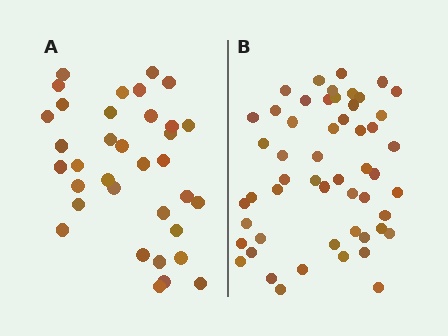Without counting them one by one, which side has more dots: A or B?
Region B (the right region) has more dots.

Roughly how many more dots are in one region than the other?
Region B has approximately 20 more dots than region A.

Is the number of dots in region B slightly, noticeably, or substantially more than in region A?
Region B has substantially more. The ratio is roughly 1.5 to 1.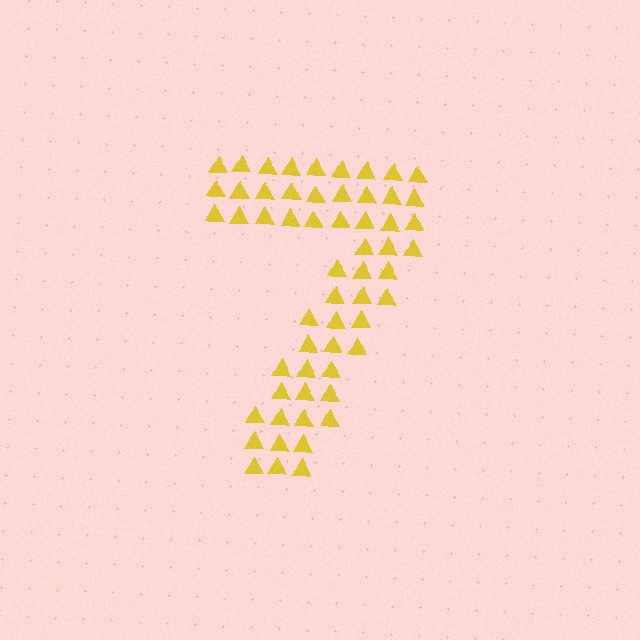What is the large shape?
The large shape is the digit 7.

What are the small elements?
The small elements are triangles.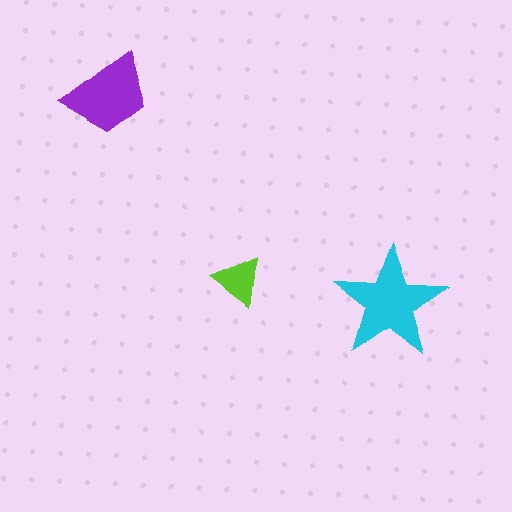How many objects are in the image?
There are 3 objects in the image.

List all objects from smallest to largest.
The lime triangle, the purple trapezoid, the cyan star.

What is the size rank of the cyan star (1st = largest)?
1st.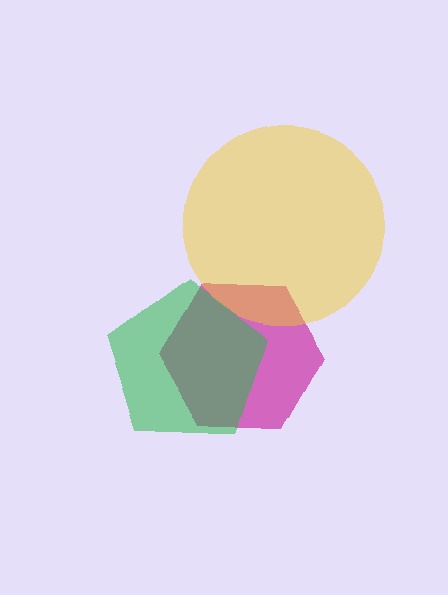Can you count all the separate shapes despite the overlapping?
Yes, there are 3 separate shapes.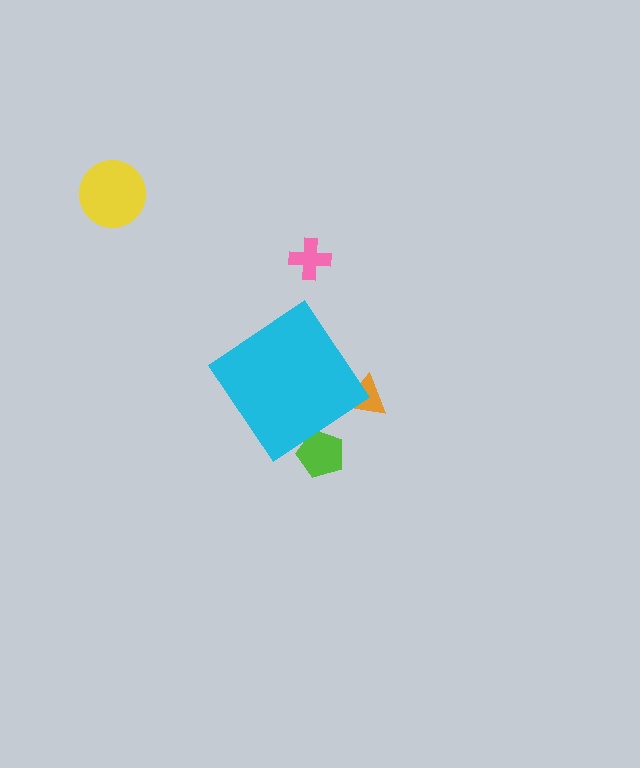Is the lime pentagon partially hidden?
Yes, the lime pentagon is partially hidden behind the cyan diamond.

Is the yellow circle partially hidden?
No, the yellow circle is fully visible.